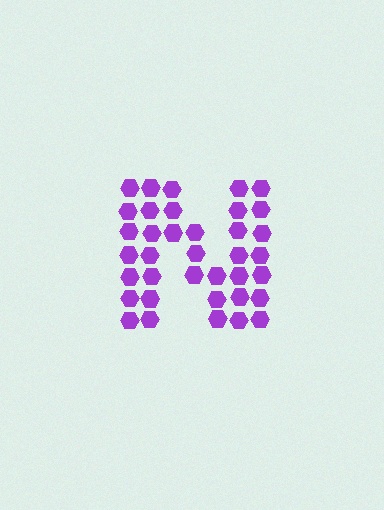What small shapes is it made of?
It is made of small hexagons.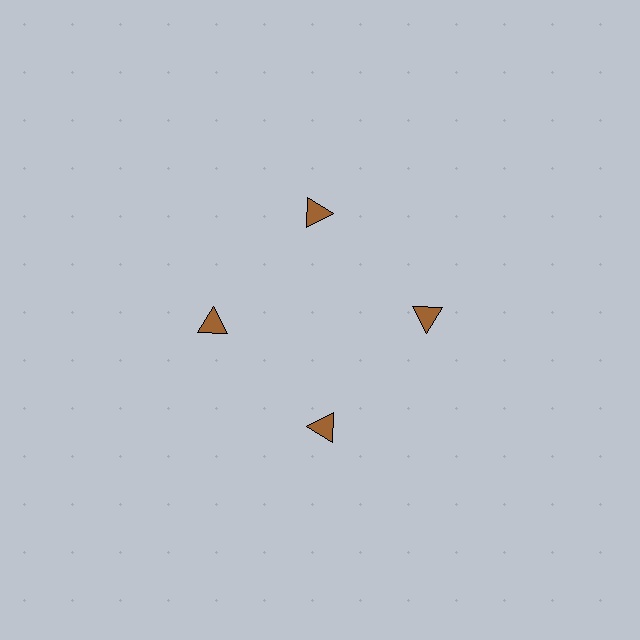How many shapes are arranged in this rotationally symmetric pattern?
There are 4 shapes, arranged in 4 groups of 1.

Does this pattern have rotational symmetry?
Yes, this pattern has 4-fold rotational symmetry. It looks the same after rotating 90 degrees around the center.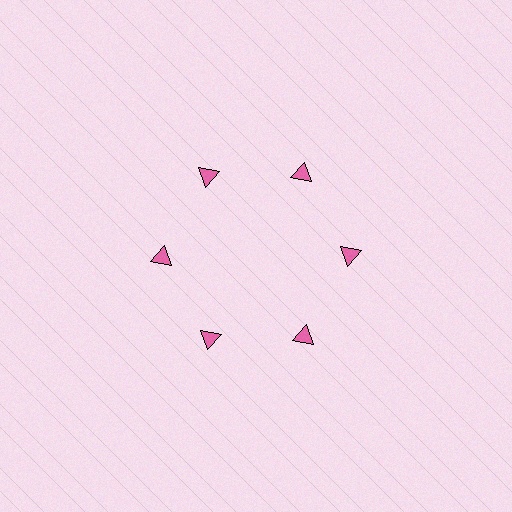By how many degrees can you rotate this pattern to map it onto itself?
The pattern maps onto itself every 60 degrees of rotation.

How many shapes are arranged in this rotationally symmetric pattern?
There are 6 shapes, arranged in 6 groups of 1.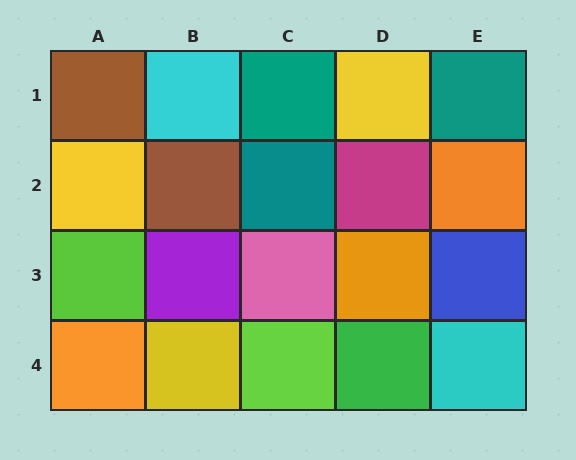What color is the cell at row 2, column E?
Orange.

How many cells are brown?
2 cells are brown.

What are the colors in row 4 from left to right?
Orange, yellow, lime, green, cyan.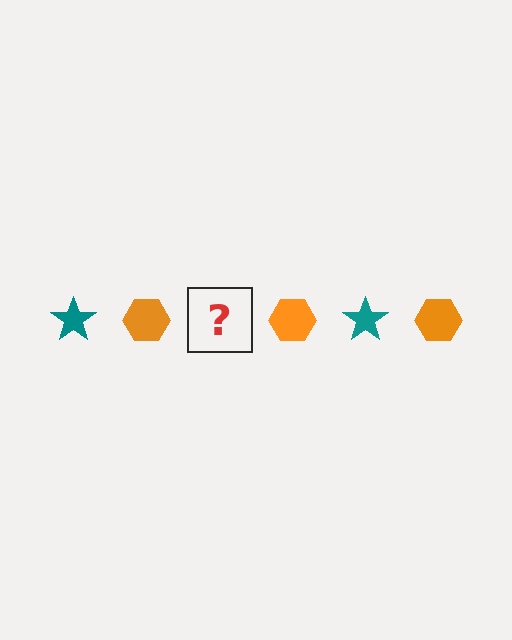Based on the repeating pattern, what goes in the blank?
The blank should be a teal star.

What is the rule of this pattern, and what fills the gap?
The rule is that the pattern alternates between teal star and orange hexagon. The gap should be filled with a teal star.